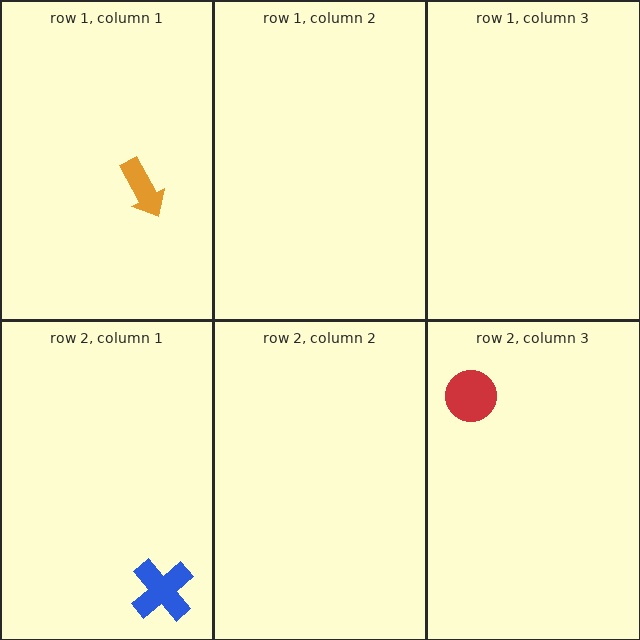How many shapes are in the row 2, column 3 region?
1.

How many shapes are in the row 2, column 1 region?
1.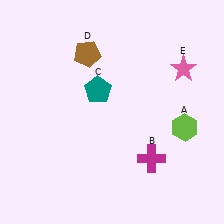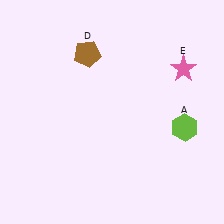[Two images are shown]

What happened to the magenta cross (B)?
The magenta cross (B) was removed in Image 2. It was in the bottom-right area of Image 1.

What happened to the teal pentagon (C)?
The teal pentagon (C) was removed in Image 2. It was in the top-left area of Image 1.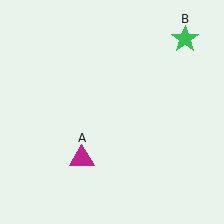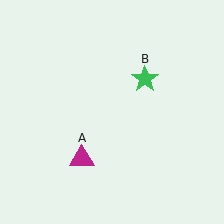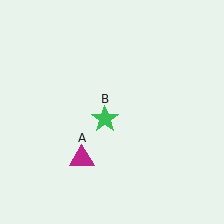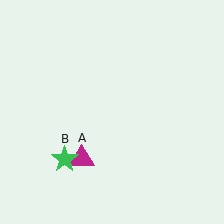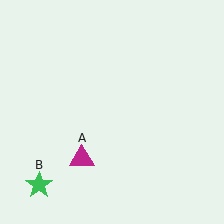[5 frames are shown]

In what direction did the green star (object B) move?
The green star (object B) moved down and to the left.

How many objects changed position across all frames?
1 object changed position: green star (object B).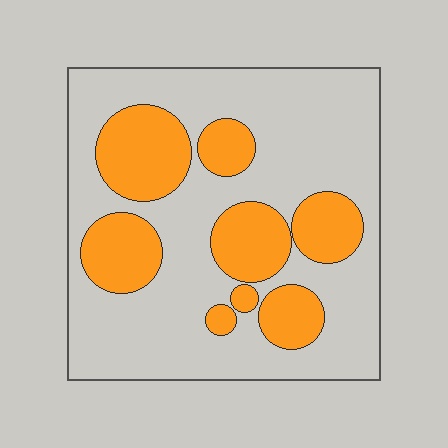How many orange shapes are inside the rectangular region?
8.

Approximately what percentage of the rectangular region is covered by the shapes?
Approximately 30%.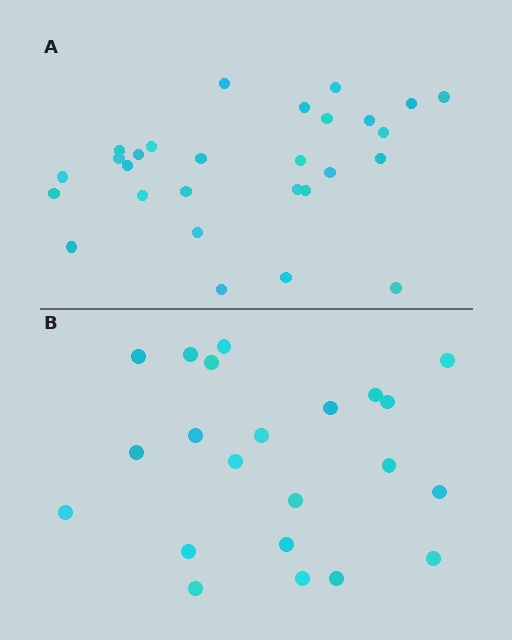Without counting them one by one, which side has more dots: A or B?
Region A (the top region) has more dots.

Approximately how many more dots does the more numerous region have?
Region A has about 6 more dots than region B.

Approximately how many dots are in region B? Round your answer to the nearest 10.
About 20 dots. (The exact count is 22, which rounds to 20.)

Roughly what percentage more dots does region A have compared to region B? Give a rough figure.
About 25% more.